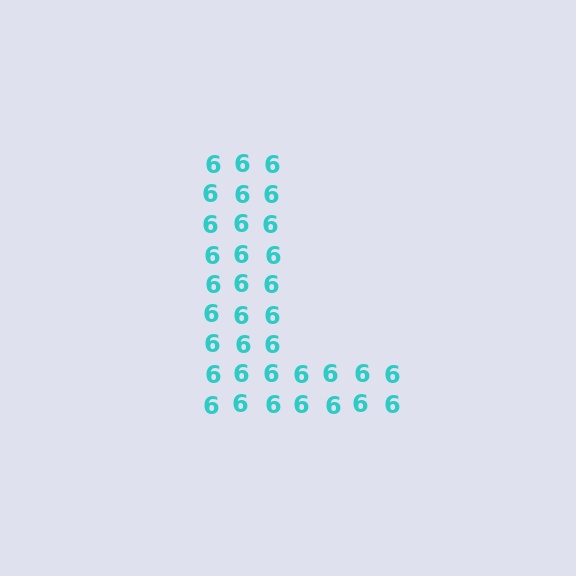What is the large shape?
The large shape is the letter L.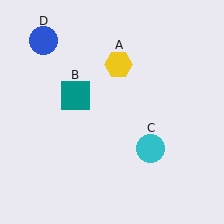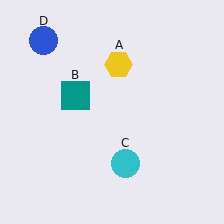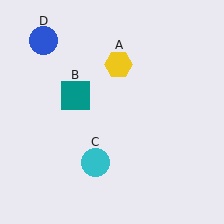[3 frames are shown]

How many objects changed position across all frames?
1 object changed position: cyan circle (object C).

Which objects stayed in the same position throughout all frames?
Yellow hexagon (object A) and teal square (object B) and blue circle (object D) remained stationary.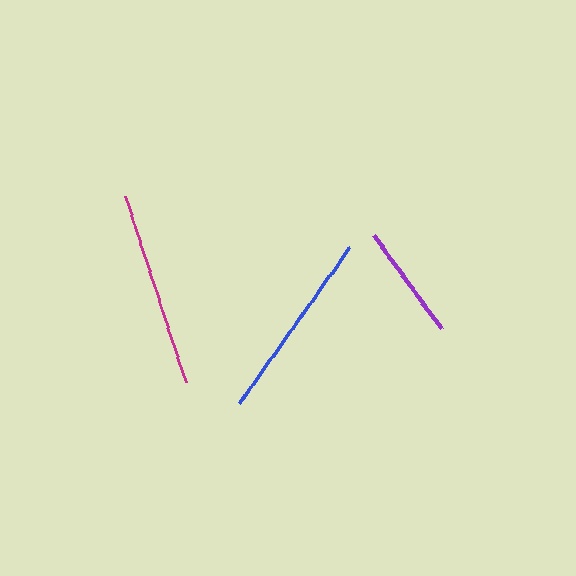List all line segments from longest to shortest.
From longest to shortest: magenta, blue, purple.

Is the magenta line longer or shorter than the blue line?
The magenta line is longer than the blue line.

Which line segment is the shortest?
The purple line is the shortest at approximately 115 pixels.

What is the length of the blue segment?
The blue segment is approximately 192 pixels long.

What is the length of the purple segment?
The purple segment is approximately 115 pixels long.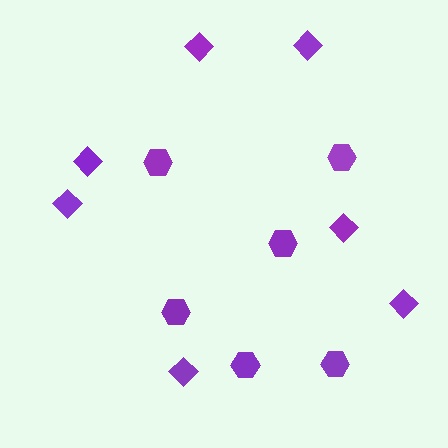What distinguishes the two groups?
There are 2 groups: one group of hexagons (6) and one group of diamonds (7).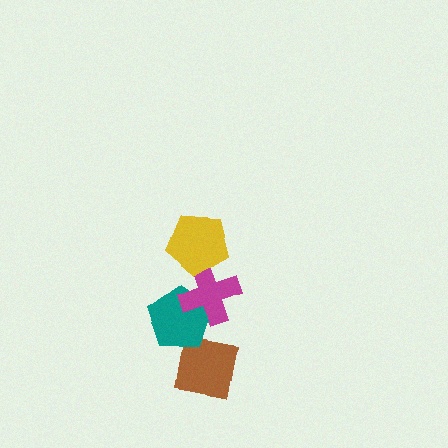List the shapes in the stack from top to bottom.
From top to bottom: the yellow pentagon, the magenta cross, the teal pentagon, the brown square.